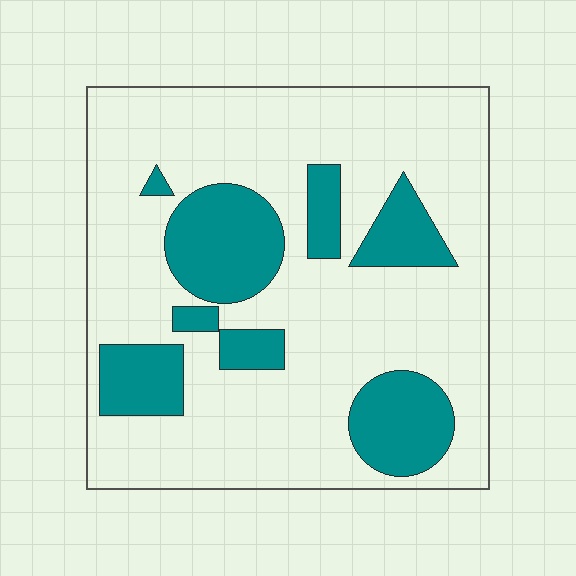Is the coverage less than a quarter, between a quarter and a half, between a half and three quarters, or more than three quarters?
Less than a quarter.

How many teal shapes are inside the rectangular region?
8.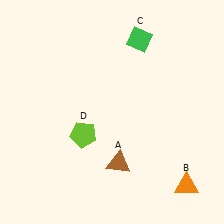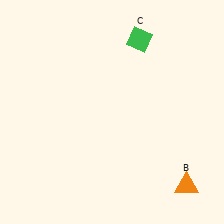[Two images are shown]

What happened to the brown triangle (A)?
The brown triangle (A) was removed in Image 2. It was in the bottom-right area of Image 1.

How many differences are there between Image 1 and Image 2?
There are 2 differences between the two images.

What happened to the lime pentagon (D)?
The lime pentagon (D) was removed in Image 2. It was in the bottom-left area of Image 1.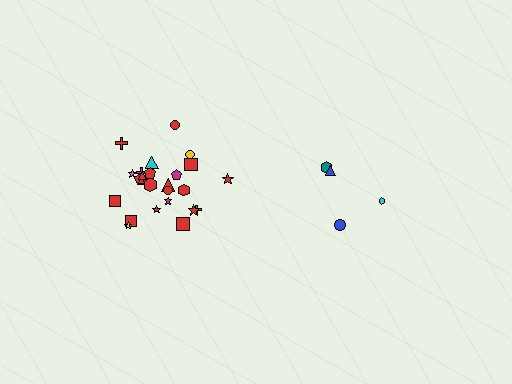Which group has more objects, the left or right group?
The left group.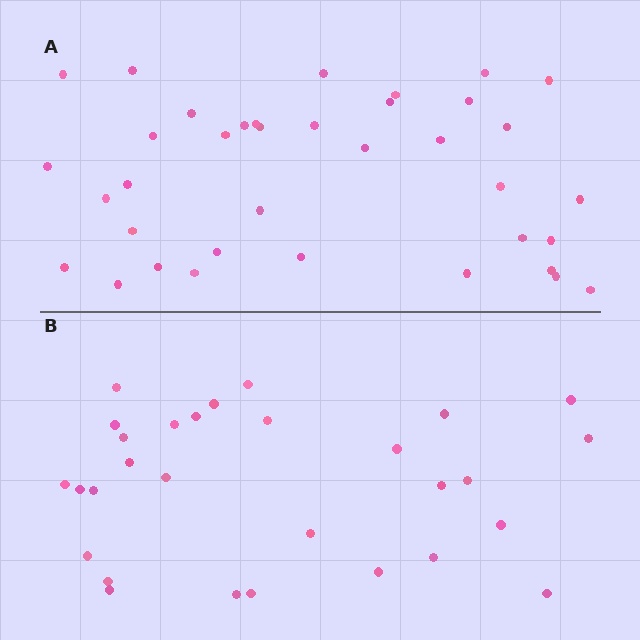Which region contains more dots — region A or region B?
Region A (the top region) has more dots.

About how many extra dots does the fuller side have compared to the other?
Region A has roughly 8 or so more dots than region B.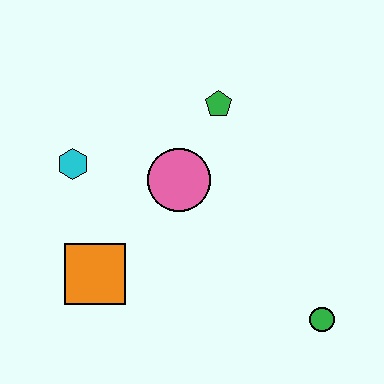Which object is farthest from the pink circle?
The green circle is farthest from the pink circle.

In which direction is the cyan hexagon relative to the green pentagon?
The cyan hexagon is to the left of the green pentagon.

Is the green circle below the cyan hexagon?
Yes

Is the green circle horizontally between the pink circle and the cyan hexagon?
No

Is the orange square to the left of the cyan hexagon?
No